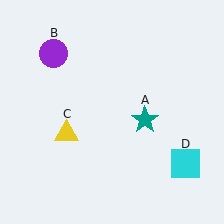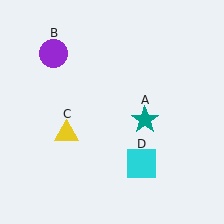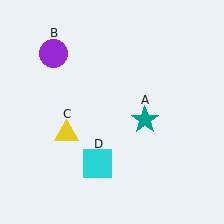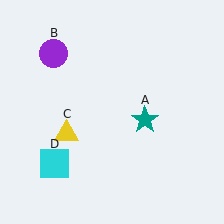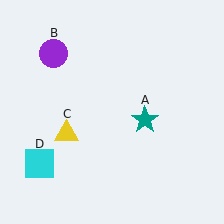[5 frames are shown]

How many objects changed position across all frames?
1 object changed position: cyan square (object D).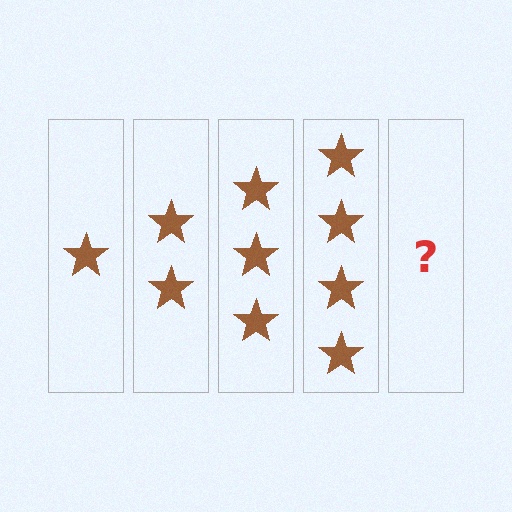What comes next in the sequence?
The next element should be 5 stars.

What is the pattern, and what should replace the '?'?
The pattern is that each step adds one more star. The '?' should be 5 stars.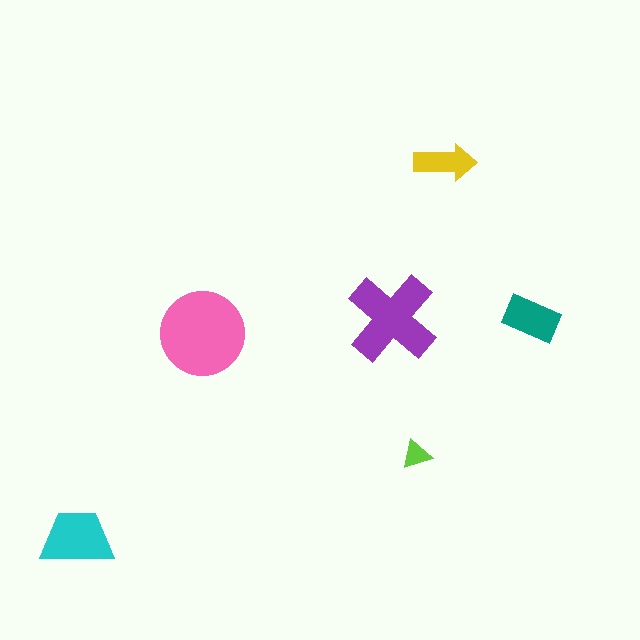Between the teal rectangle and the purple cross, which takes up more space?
The purple cross.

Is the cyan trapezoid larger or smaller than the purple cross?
Smaller.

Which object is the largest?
The pink circle.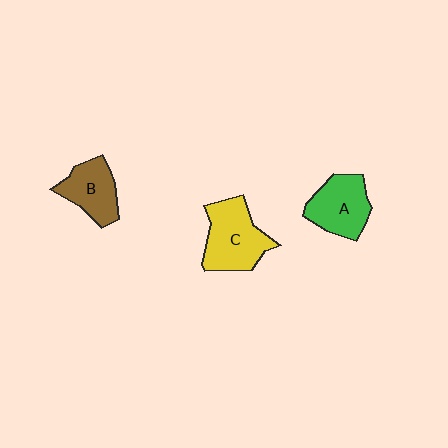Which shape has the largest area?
Shape C (yellow).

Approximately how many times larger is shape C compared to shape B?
Approximately 1.4 times.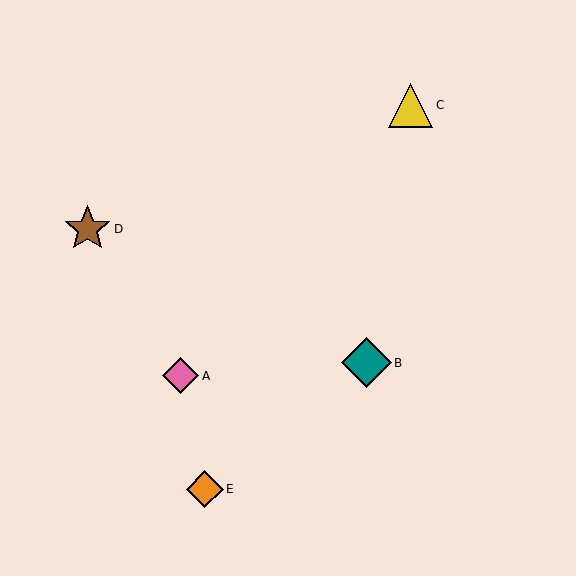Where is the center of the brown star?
The center of the brown star is at (88, 229).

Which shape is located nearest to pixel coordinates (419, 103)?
The yellow triangle (labeled C) at (411, 105) is nearest to that location.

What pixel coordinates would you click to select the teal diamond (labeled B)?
Click at (366, 363) to select the teal diamond B.